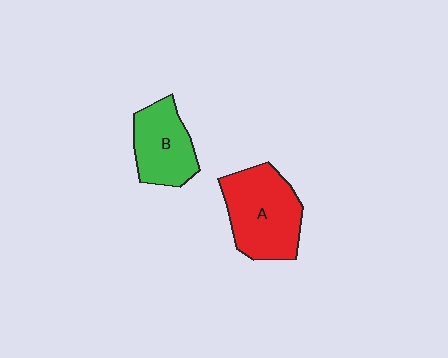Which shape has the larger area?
Shape A (red).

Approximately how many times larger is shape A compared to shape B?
Approximately 1.4 times.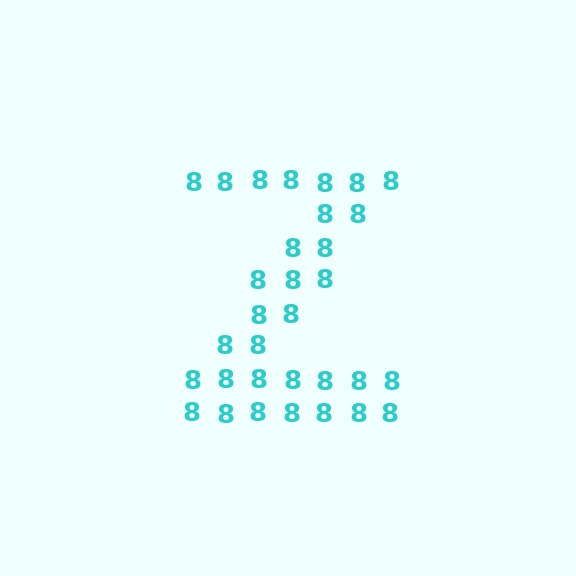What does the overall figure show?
The overall figure shows the letter Z.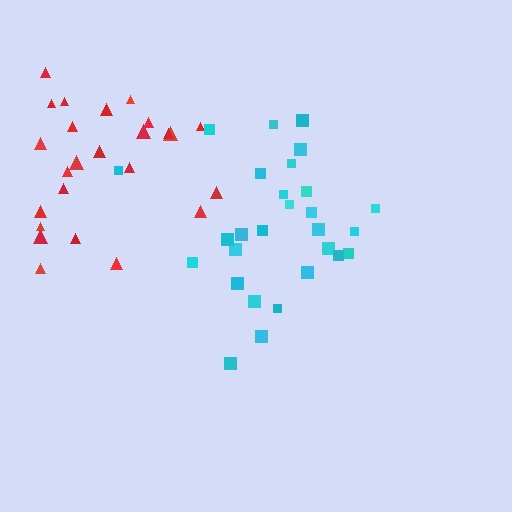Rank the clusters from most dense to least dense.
cyan, red.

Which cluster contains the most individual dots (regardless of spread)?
Cyan (28).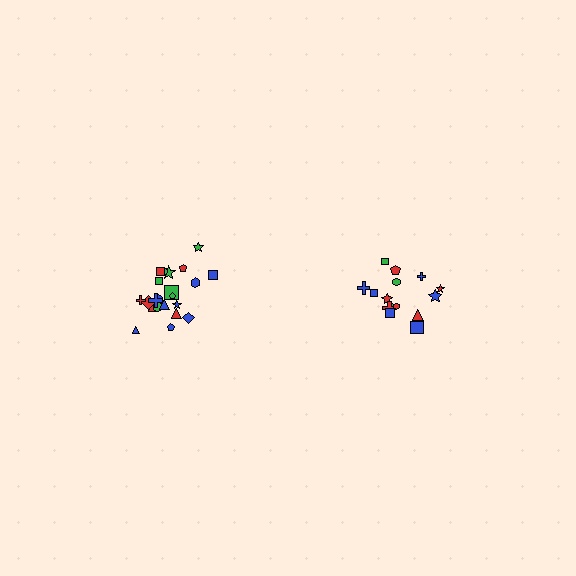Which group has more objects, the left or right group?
The left group.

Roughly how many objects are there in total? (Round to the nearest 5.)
Roughly 35 objects in total.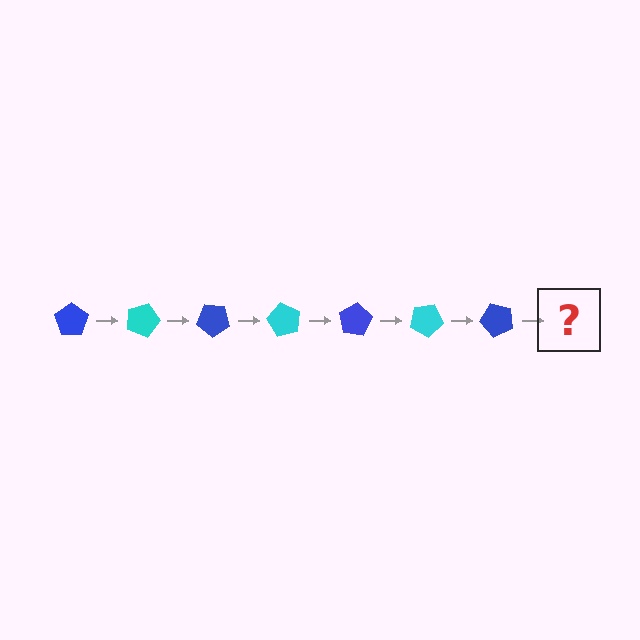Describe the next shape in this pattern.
It should be a cyan pentagon, rotated 140 degrees from the start.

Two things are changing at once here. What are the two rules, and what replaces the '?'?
The two rules are that it rotates 20 degrees each step and the color cycles through blue and cyan. The '?' should be a cyan pentagon, rotated 140 degrees from the start.